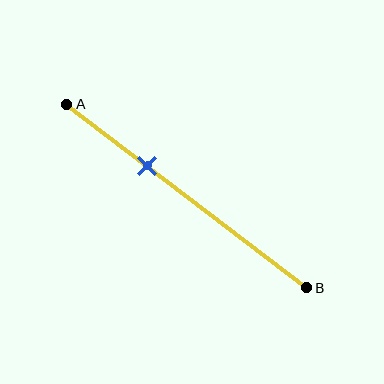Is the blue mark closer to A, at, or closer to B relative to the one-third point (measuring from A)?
The blue mark is approximately at the one-third point of segment AB.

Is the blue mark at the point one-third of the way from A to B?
Yes, the mark is approximately at the one-third point.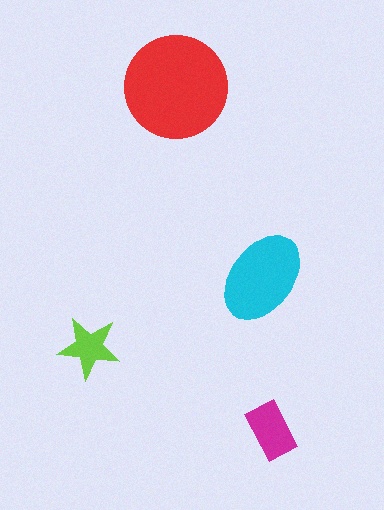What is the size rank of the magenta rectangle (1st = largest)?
3rd.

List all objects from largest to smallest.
The red circle, the cyan ellipse, the magenta rectangle, the lime star.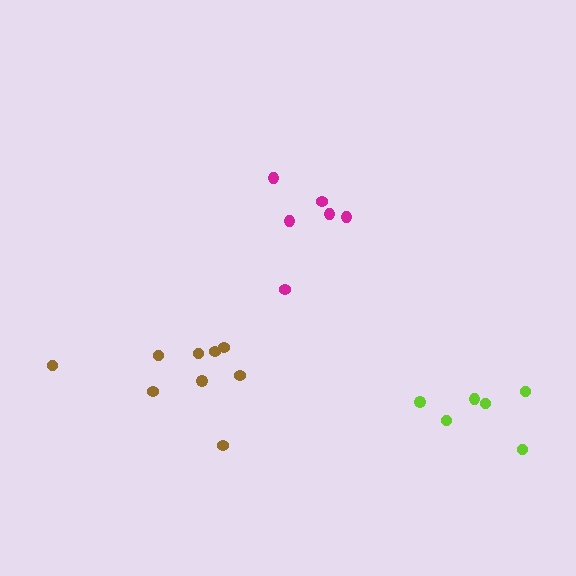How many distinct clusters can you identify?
There are 3 distinct clusters.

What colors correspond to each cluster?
The clusters are colored: magenta, brown, lime.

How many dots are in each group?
Group 1: 6 dots, Group 2: 9 dots, Group 3: 6 dots (21 total).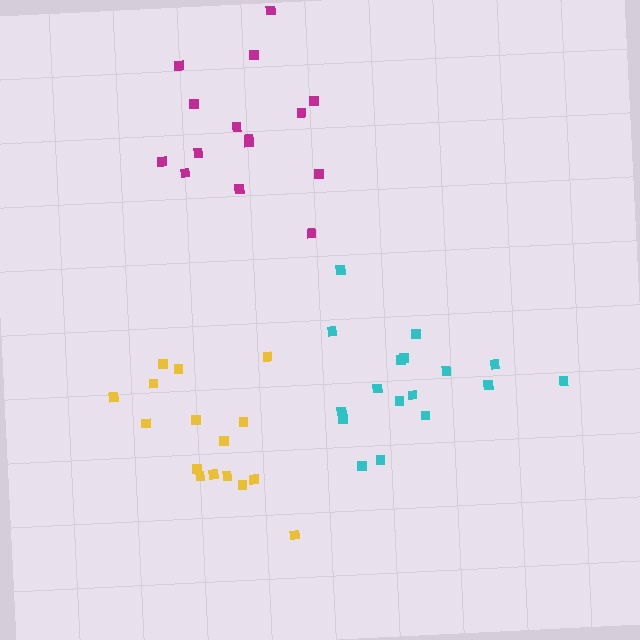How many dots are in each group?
Group 1: 15 dots, Group 2: 16 dots, Group 3: 17 dots (48 total).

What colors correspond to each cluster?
The clusters are colored: magenta, yellow, cyan.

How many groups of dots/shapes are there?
There are 3 groups.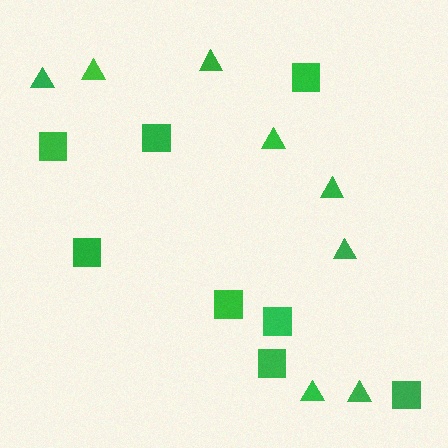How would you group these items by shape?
There are 2 groups: one group of squares (8) and one group of triangles (8).